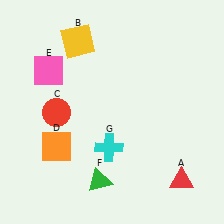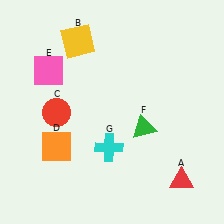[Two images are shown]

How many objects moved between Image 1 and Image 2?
1 object moved between the two images.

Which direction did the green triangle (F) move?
The green triangle (F) moved up.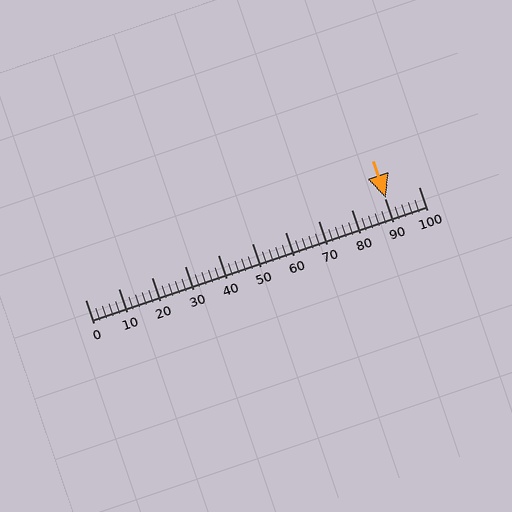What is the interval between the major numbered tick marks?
The major tick marks are spaced 10 units apart.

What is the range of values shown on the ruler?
The ruler shows values from 0 to 100.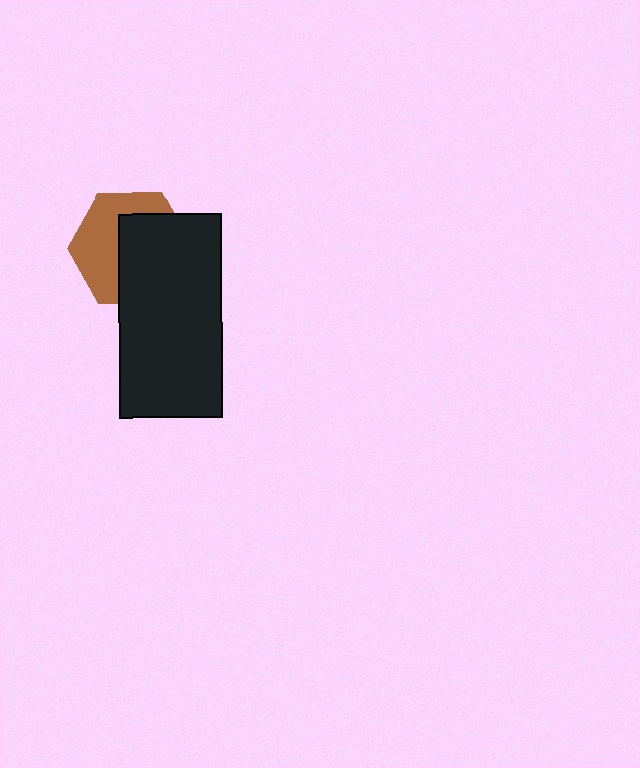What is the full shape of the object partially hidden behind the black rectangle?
The partially hidden object is a brown hexagon.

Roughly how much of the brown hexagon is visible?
About half of it is visible (roughly 47%).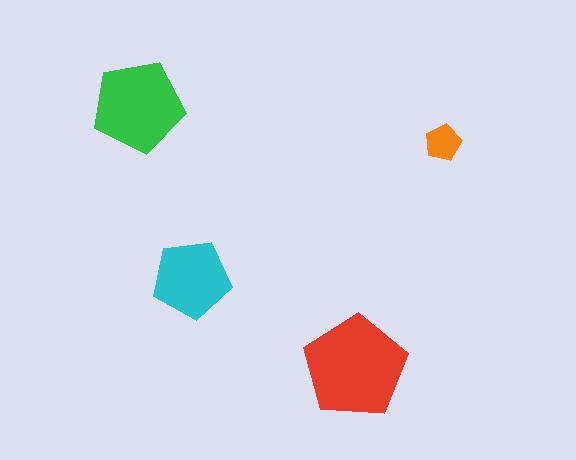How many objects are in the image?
There are 4 objects in the image.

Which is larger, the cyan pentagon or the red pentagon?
The red one.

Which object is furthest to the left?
The green pentagon is leftmost.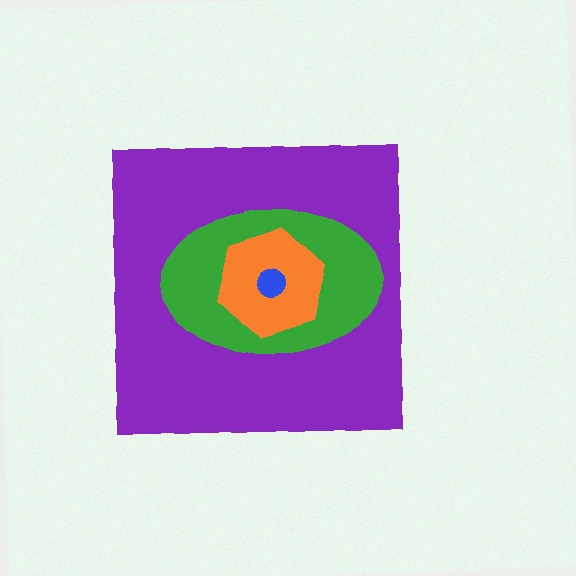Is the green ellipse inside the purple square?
Yes.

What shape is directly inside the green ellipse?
The orange hexagon.